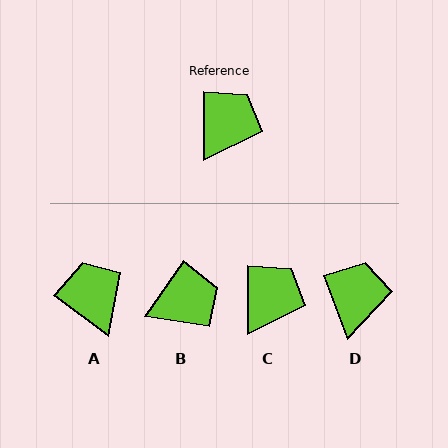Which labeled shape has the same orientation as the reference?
C.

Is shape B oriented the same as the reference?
No, it is off by about 35 degrees.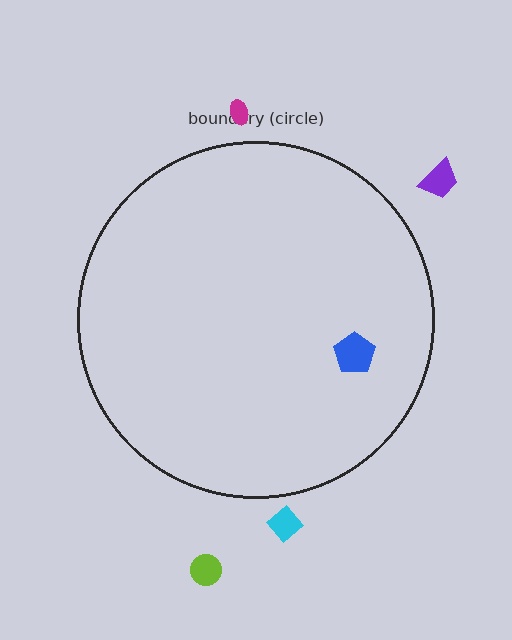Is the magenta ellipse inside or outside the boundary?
Outside.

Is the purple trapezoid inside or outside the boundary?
Outside.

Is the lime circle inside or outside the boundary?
Outside.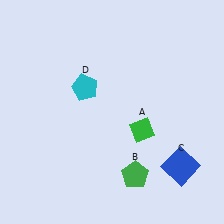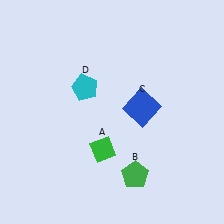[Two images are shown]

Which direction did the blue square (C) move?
The blue square (C) moved up.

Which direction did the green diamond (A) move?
The green diamond (A) moved left.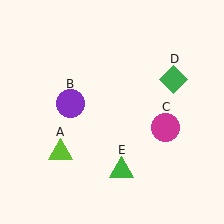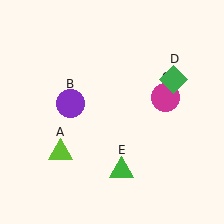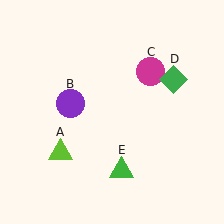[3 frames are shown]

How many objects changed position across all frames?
1 object changed position: magenta circle (object C).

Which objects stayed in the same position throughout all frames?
Lime triangle (object A) and purple circle (object B) and green diamond (object D) and green triangle (object E) remained stationary.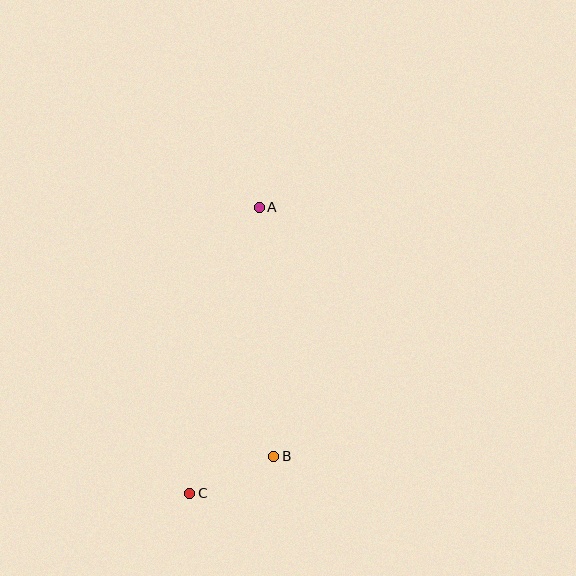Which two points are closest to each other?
Points B and C are closest to each other.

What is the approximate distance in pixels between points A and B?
The distance between A and B is approximately 249 pixels.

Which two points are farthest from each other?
Points A and C are farthest from each other.